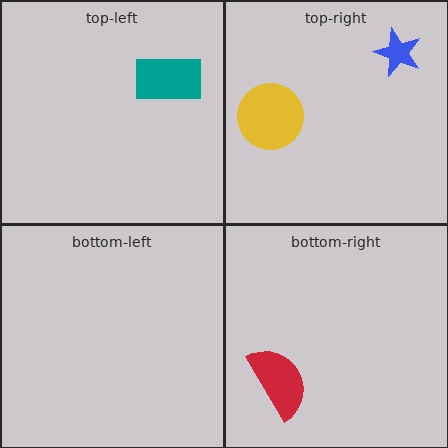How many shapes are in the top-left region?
1.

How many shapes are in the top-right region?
2.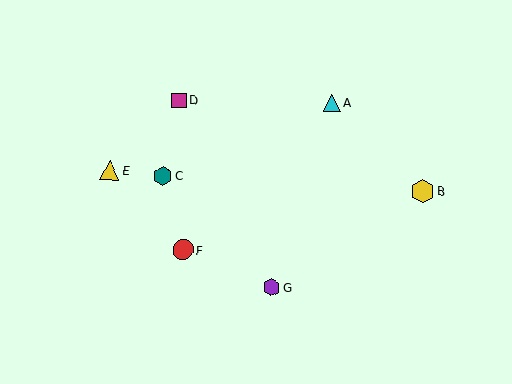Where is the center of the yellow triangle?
The center of the yellow triangle is at (110, 170).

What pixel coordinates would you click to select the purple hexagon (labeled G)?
Click at (271, 287) to select the purple hexagon G.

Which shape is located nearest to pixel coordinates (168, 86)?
The magenta square (labeled D) at (179, 100) is nearest to that location.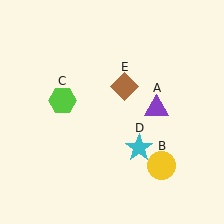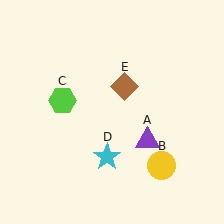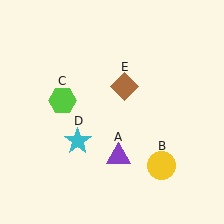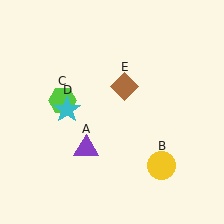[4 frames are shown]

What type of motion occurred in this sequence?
The purple triangle (object A), cyan star (object D) rotated clockwise around the center of the scene.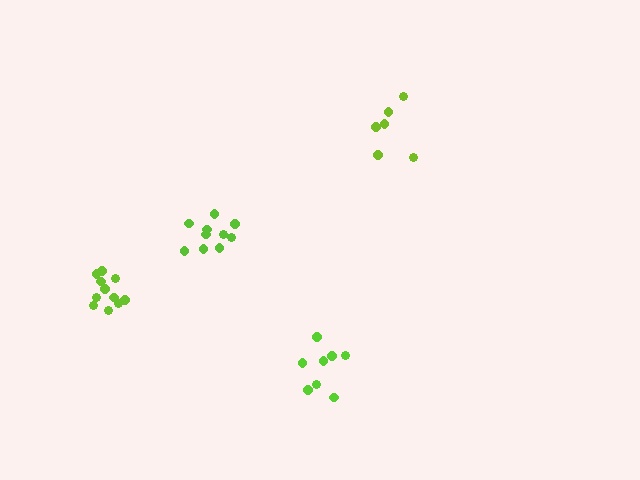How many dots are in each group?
Group 1: 11 dots, Group 2: 8 dots, Group 3: 6 dots, Group 4: 10 dots (35 total).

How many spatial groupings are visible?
There are 4 spatial groupings.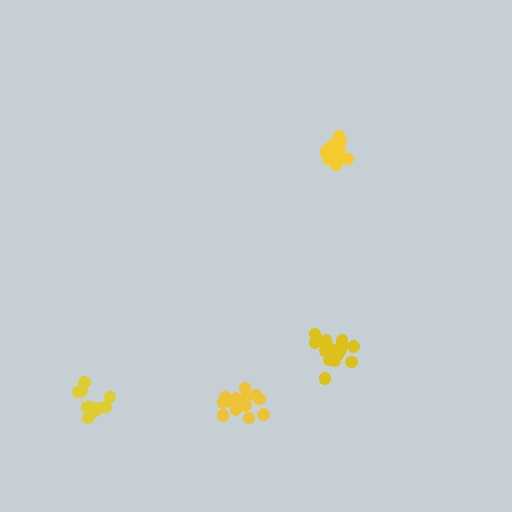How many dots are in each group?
Group 1: 13 dots, Group 2: 12 dots, Group 3: 13 dots, Group 4: 18 dots (56 total).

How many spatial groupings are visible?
There are 4 spatial groupings.